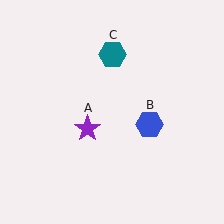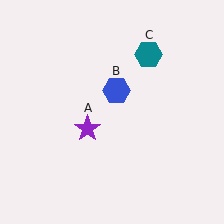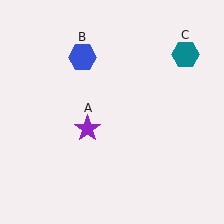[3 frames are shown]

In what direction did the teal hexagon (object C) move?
The teal hexagon (object C) moved right.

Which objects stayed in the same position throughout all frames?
Purple star (object A) remained stationary.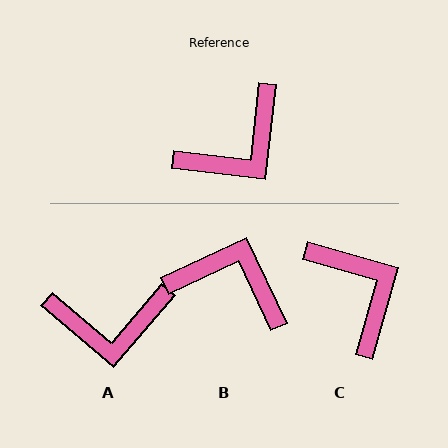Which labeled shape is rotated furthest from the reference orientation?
B, about 122 degrees away.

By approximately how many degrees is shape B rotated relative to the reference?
Approximately 122 degrees counter-clockwise.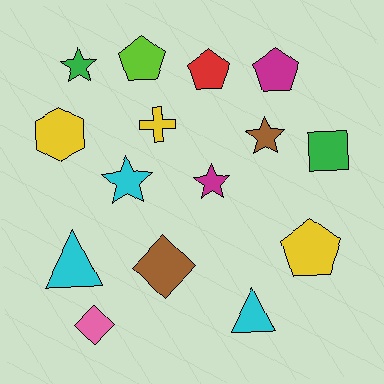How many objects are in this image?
There are 15 objects.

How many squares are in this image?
There is 1 square.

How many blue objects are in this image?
There are no blue objects.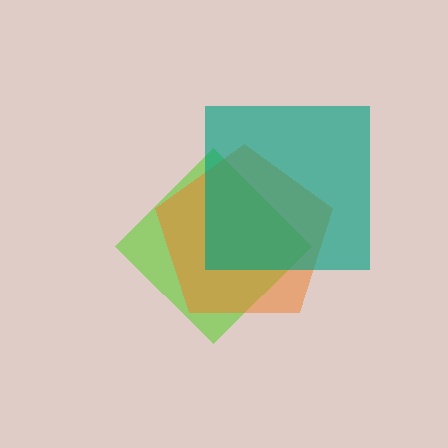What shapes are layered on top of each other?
The layered shapes are: a lime diamond, an orange pentagon, a teal square.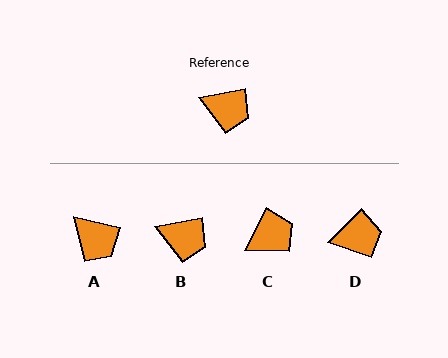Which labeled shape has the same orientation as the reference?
B.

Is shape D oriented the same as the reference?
No, it is off by about 34 degrees.